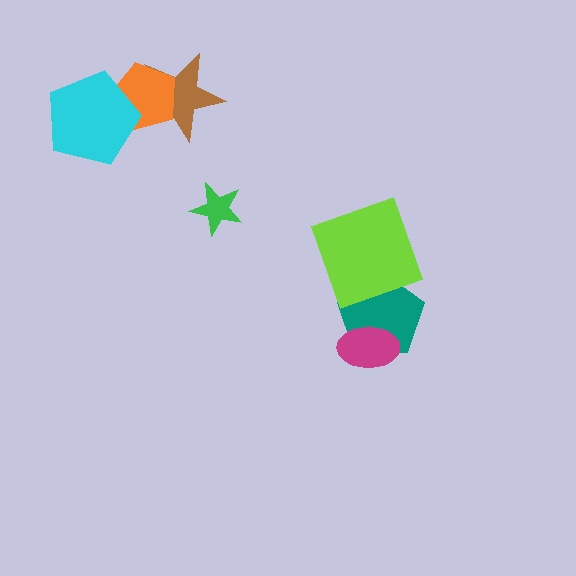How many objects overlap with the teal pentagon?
2 objects overlap with the teal pentagon.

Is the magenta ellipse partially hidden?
No, no other shape covers it.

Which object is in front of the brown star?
The orange pentagon is in front of the brown star.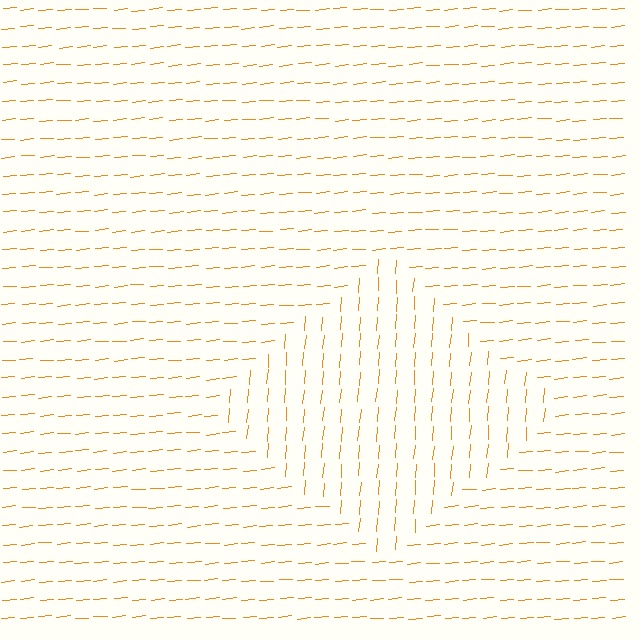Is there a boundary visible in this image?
Yes, there is a texture boundary formed by a change in line orientation.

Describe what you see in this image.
The image is filled with small orange line segments. A diamond region in the image has lines oriented differently from the surrounding lines, creating a visible texture boundary.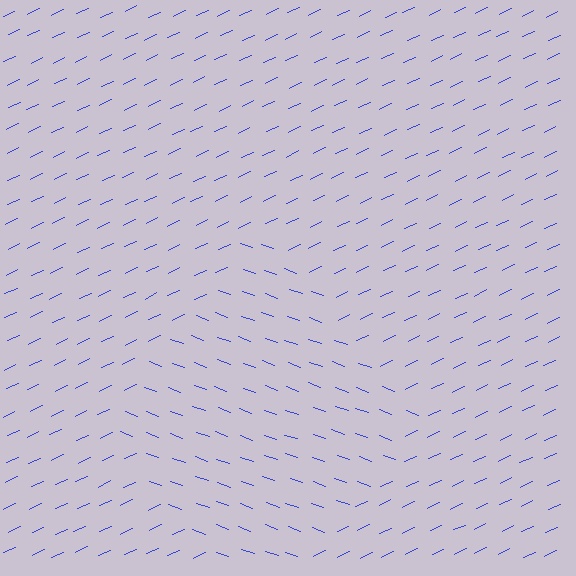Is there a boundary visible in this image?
Yes, there is a texture boundary formed by a change in line orientation.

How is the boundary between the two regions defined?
The boundary is defined purely by a change in line orientation (approximately 45 degrees difference). All lines are the same color and thickness.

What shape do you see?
I see a diamond.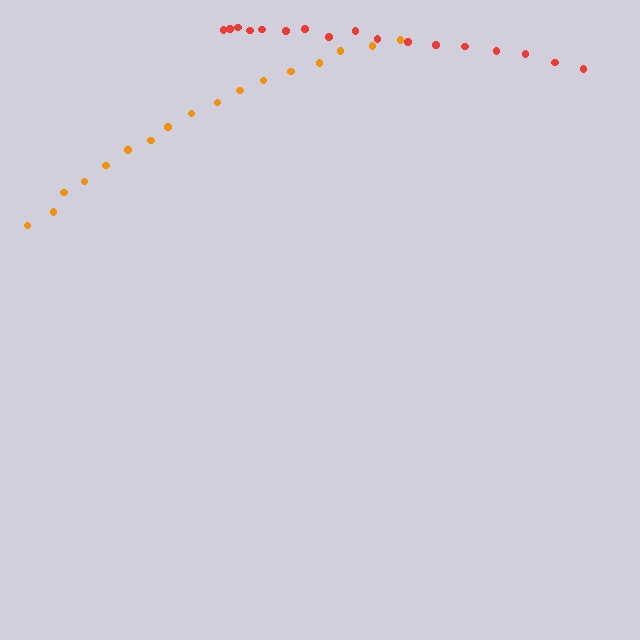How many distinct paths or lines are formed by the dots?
There are 2 distinct paths.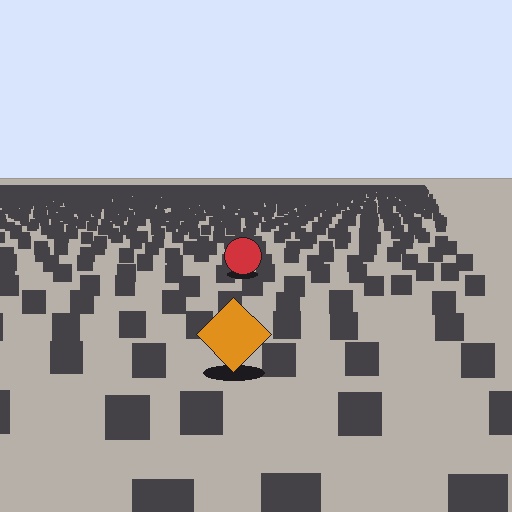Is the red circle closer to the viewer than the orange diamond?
No. The orange diamond is closer — you can tell from the texture gradient: the ground texture is coarser near it.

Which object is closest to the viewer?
The orange diamond is closest. The texture marks near it are larger and more spread out.